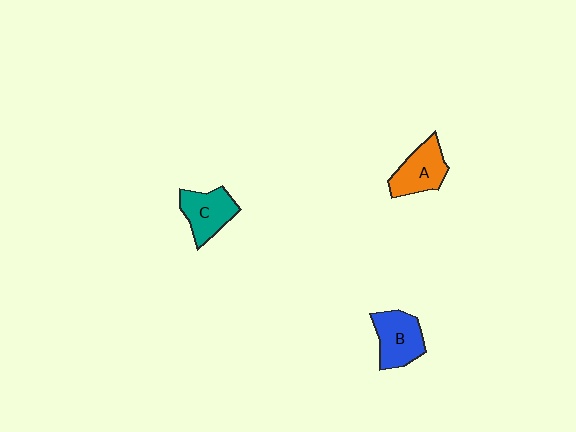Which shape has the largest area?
Shape B (blue).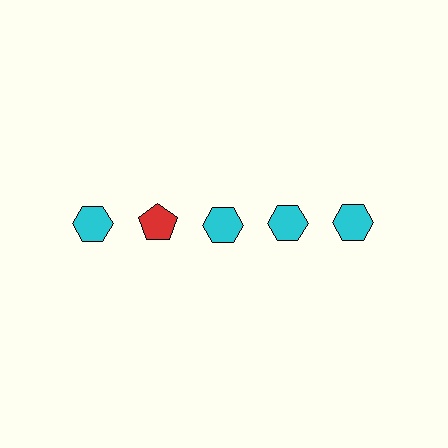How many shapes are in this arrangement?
There are 5 shapes arranged in a grid pattern.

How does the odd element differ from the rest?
It differs in both color (red instead of cyan) and shape (pentagon instead of hexagon).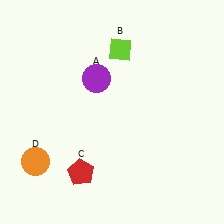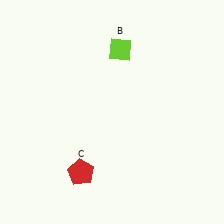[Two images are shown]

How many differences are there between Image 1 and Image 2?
There are 2 differences between the two images.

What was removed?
The orange circle (D), the purple circle (A) were removed in Image 2.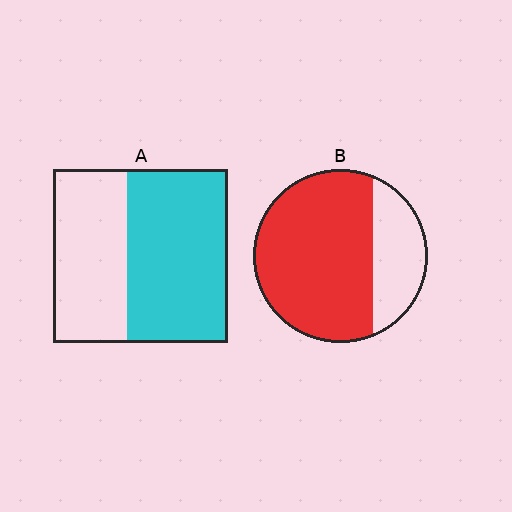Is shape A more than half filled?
Yes.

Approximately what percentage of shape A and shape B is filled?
A is approximately 60% and B is approximately 75%.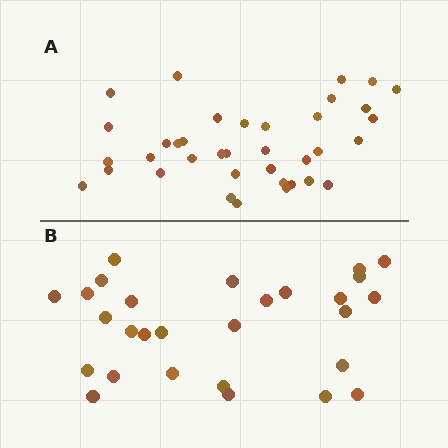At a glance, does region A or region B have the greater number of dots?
Region A (the top region) has more dots.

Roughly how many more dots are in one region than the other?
Region A has roughly 8 or so more dots than region B.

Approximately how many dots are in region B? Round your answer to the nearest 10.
About 30 dots. (The exact count is 28, which rounds to 30.)